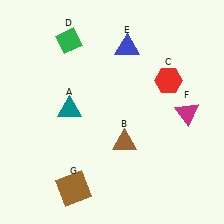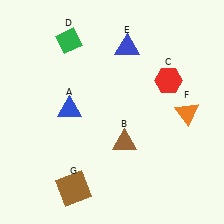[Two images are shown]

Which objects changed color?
A changed from teal to blue. F changed from magenta to orange.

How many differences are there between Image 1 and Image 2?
There are 2 differences between the two images.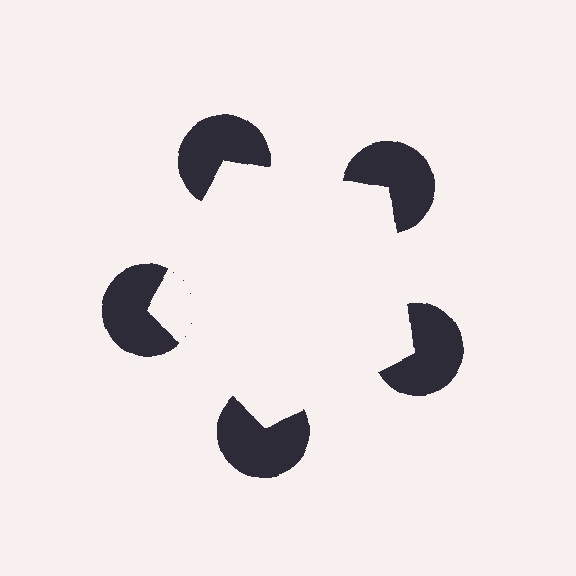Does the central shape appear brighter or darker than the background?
It typically appears slightly brighter than the background, even though no actual brightness change is drawn.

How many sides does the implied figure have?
5 sides.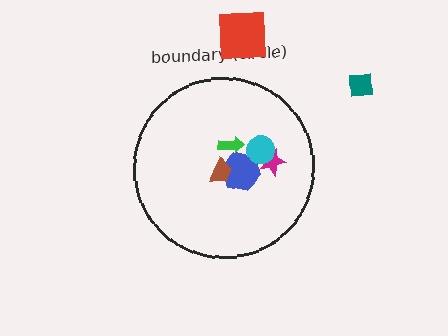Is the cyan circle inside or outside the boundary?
Inside.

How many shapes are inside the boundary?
5 inside, 2 outside.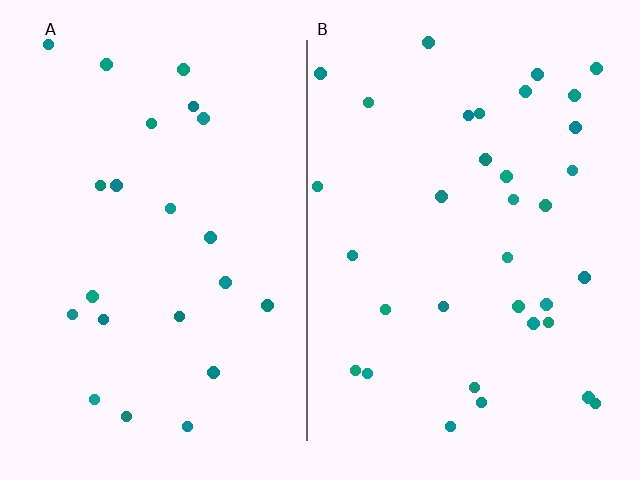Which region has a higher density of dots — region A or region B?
B (the right).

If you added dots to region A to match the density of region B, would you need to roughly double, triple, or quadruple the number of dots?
Approximately double.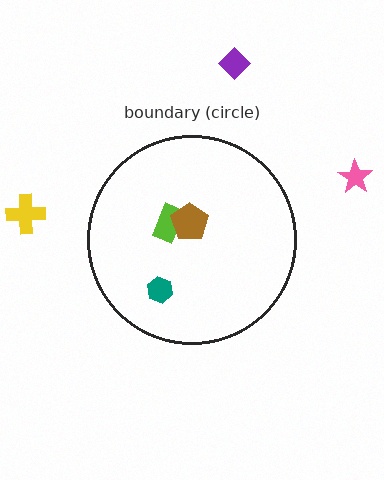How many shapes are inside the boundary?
3 inside, 3 outside.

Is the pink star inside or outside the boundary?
Outside.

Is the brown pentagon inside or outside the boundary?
Inside.